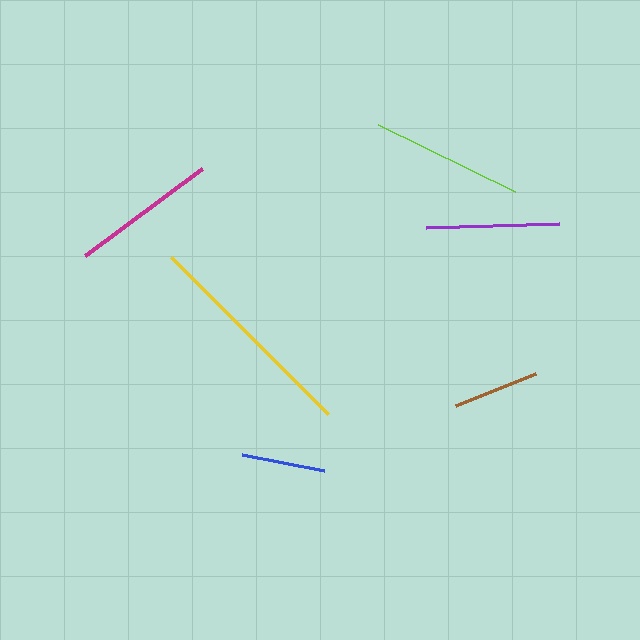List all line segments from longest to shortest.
From longest to shortest: yellow, lime, magenta, purple, brown, blue.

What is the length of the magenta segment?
The magenta segment is approximately 146 pixels long.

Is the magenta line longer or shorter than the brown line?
The magenta line is longer than the brown line.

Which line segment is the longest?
The yellow line is the longest at approximately 222 pixels.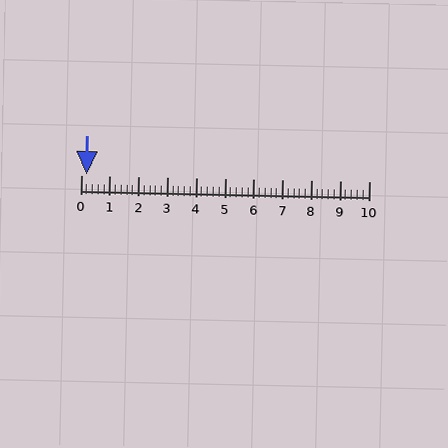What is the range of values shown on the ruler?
The ruler shows values from 0 to 10.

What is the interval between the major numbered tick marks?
The major tick marks are spaced 1 units apart.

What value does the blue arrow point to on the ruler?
The blue arrow points to approximately 0.2.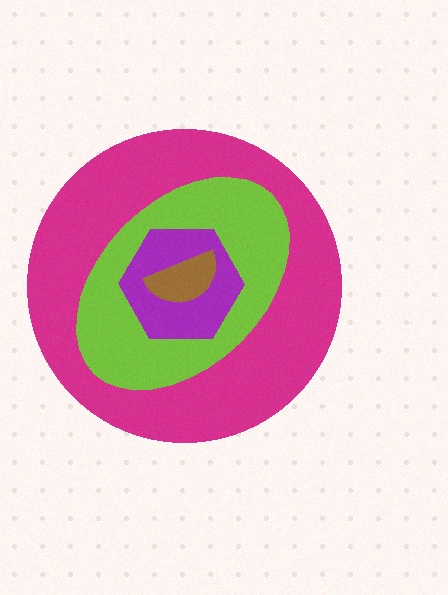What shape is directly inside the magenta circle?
The lime ellipse.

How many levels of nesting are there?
4.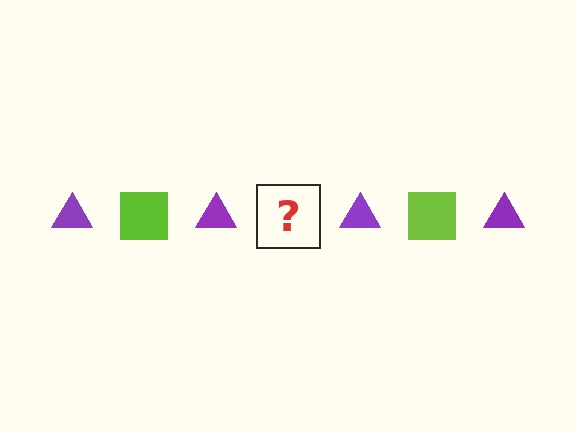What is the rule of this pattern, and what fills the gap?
The rule is that the pattern alternates between purple triangle and lime square. The gap should be filled with a lime square.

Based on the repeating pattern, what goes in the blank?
The blank should be a lime square.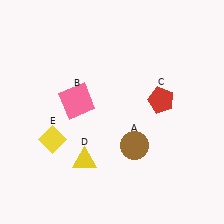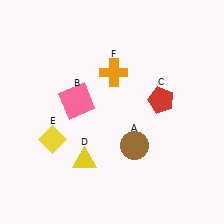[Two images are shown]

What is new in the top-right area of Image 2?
An orange cross (F) was added in the top-right area of Image 2.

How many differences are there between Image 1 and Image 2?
There is 1 difference between the two images.